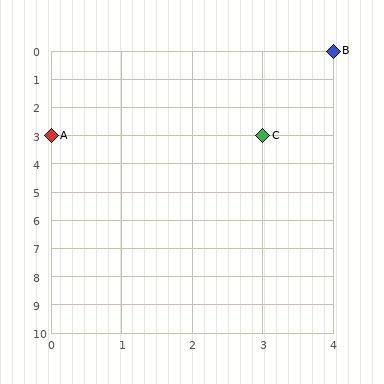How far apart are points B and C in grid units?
Points B and C are 1 column and 3 rows apart (about 3.2 grid units diagonally).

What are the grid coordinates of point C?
Point C is at grid coordinates (3, 3).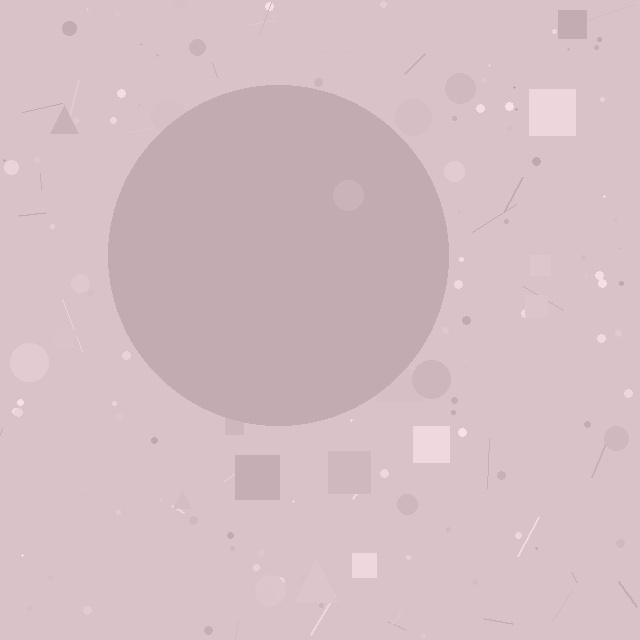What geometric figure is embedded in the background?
A circle is embedded in the background.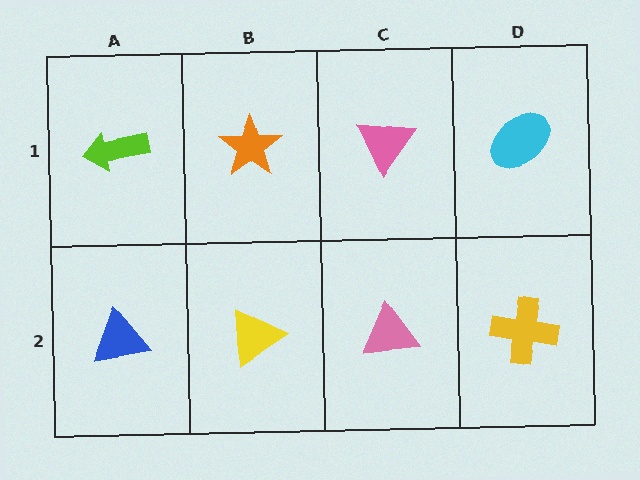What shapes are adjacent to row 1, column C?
A pink triangle (row 2, column C), an orange star (row 1, column B), a cyan ellipse (row 1, column D).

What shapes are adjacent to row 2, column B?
An orange star (row 1, column B), a blue triangle (row 2, column A), a pink triangle (row 2, column C).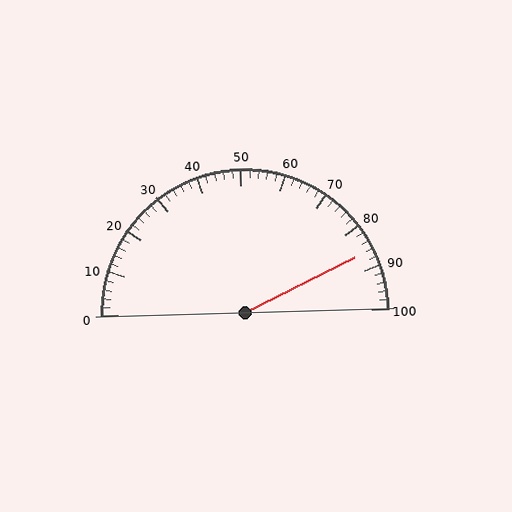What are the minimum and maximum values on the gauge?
The gauge ranges from 0 to 100.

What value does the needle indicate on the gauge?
The needle indicates approximately 86.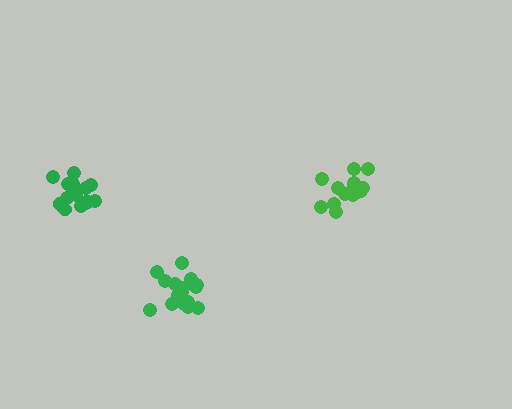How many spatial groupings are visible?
There are 3 spatial groupings.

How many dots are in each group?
Group 1: 16 dots, Group 2: 19 dots, Group 3: 19 dots (54 total).